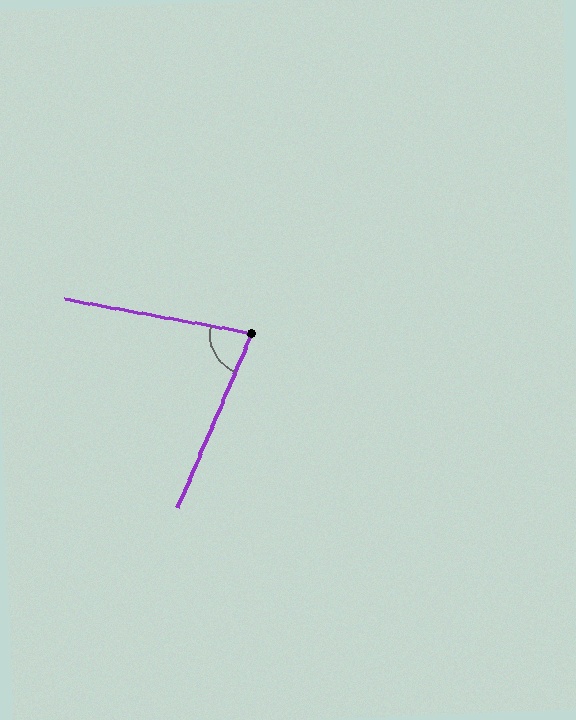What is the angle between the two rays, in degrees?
Approximately 77 degrees.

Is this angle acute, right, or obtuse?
It is acute.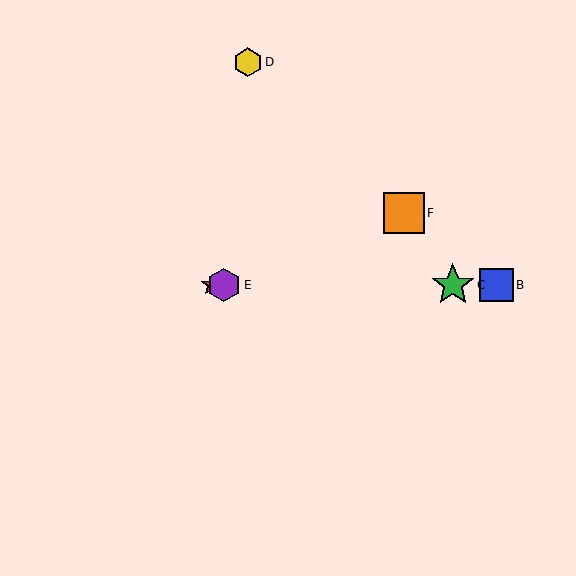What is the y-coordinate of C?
Object C is at y≈285.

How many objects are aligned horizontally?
4 objects (A, B, C, E) are aligned horizontally.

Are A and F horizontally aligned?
No, A is at y≈285 and F is at y≈213.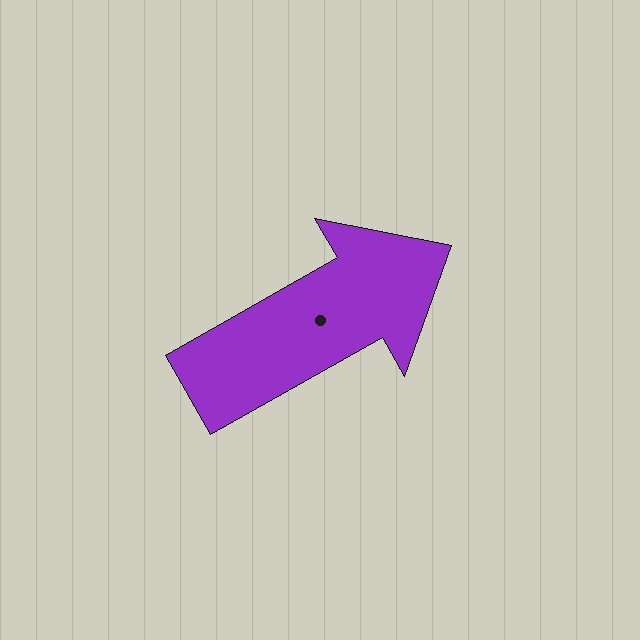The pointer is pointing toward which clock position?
Roughly 2 o'clock.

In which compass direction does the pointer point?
Northeast.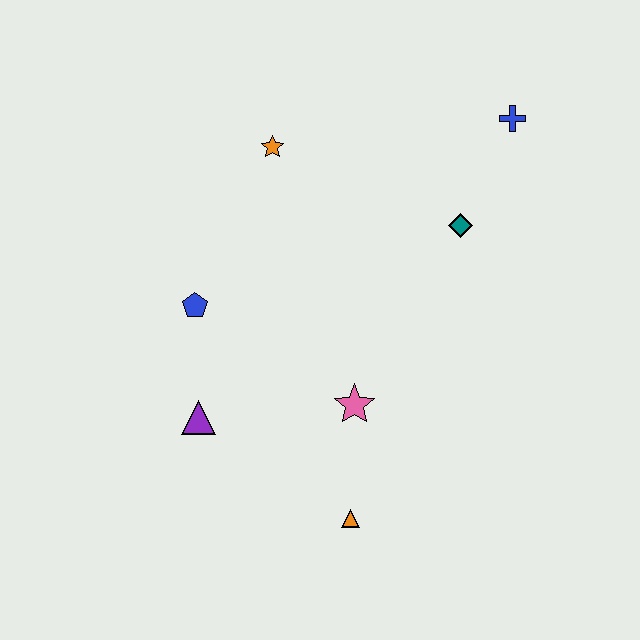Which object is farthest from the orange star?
The orange triangle is farthest from the orange star.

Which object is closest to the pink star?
The orange triangle is closest to the pink star.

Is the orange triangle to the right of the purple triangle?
Yes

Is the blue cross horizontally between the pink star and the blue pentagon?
No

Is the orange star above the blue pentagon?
Yes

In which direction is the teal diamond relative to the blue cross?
The teal diamond is below the blue cross.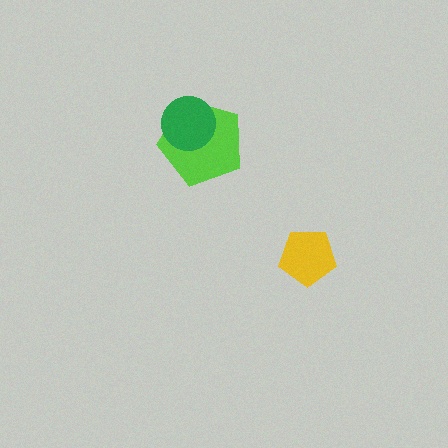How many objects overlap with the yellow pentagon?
0 objects overlap with the yellow pentagon.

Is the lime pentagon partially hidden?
Yes, it is partially covered by another shape.